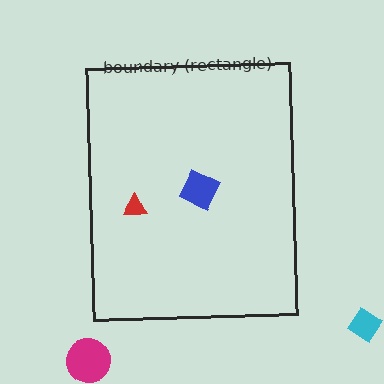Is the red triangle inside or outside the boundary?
Inside.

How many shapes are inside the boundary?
2 inside, 2 outside.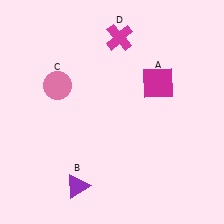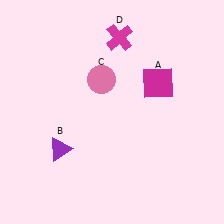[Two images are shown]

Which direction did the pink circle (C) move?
The pink circle (C) moved right.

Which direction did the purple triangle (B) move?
The purple triangle (B) moved up.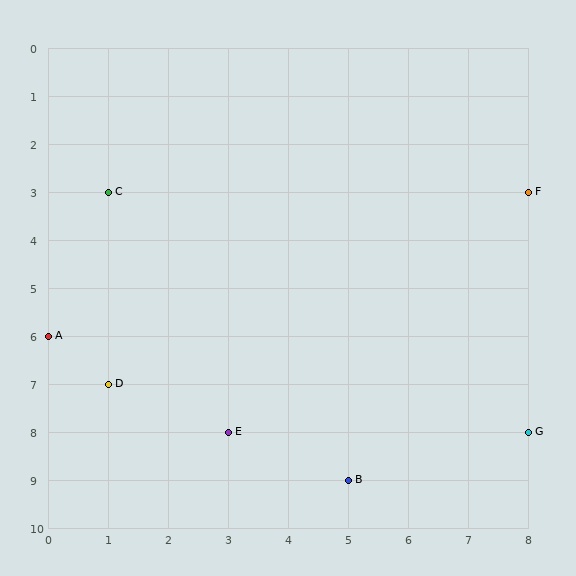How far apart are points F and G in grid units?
Points F and G are 5 rows apart.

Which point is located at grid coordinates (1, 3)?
Point C is at (1, 3).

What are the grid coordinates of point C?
Point C is at grid coordinates (1, 3).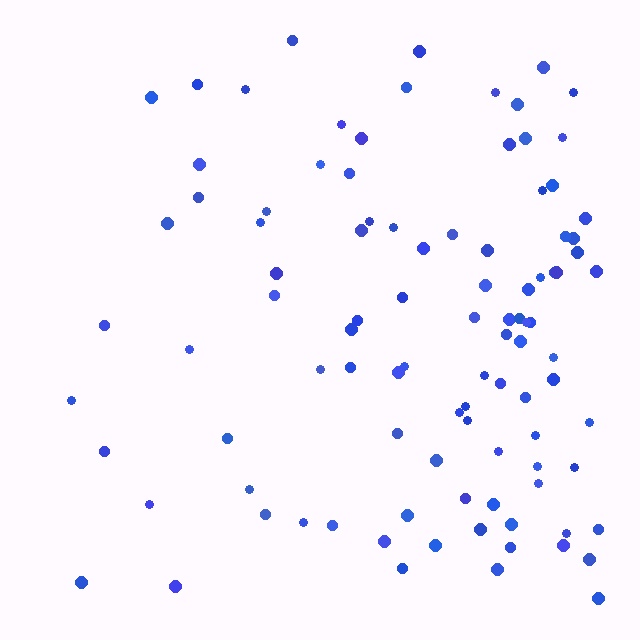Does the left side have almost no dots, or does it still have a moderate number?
Still a moderate number, just noticeably fewer than the right.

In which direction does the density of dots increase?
From left to right, with the right side densest.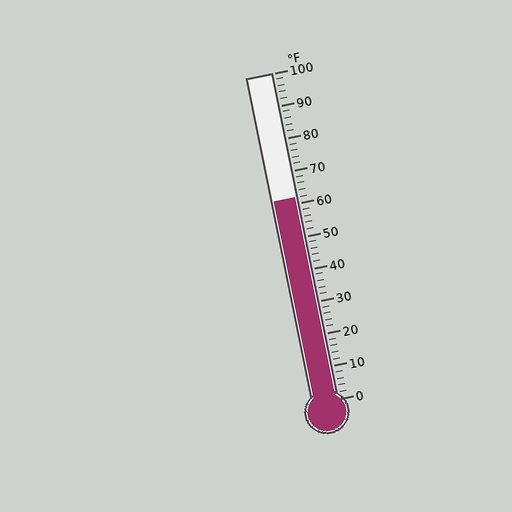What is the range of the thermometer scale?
The thermometer scale ranges from 0°F to 100°F.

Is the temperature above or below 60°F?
The temperature is above 60°F.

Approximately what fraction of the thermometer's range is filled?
The thermometer is filled to approximately 60% of its range.